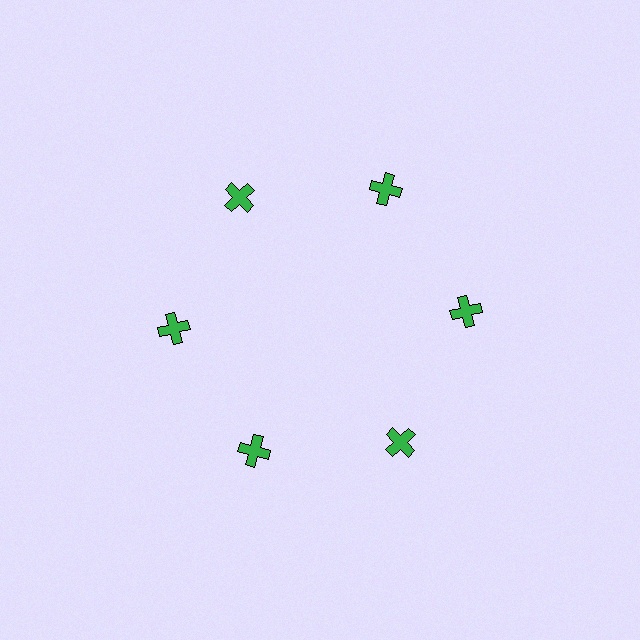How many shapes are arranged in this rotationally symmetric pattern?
There are 6 shapes, arranged in 6 groups of 1.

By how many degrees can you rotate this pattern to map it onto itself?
The pattern maps onto itself every 60 degrees of rotation.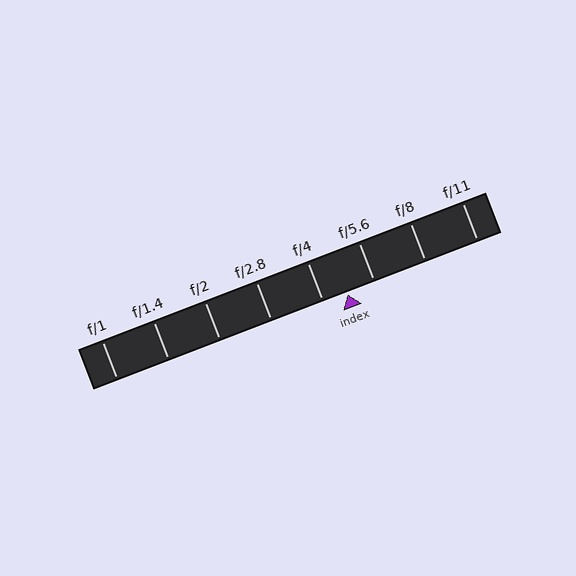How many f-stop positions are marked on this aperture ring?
There are 8 f-stop positions marked.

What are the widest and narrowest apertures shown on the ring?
The widest aperture shown is f/1 and the narrowest is f/11.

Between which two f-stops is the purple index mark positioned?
The index mark is between f/4 and f/5.6.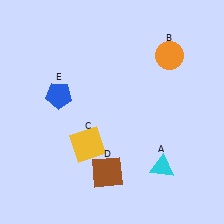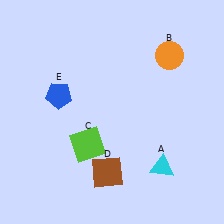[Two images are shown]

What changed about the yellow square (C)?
In Image 1, C is yellow. In Image 2, it changed to lime.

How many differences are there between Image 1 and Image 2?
There is 1 difference between the two images.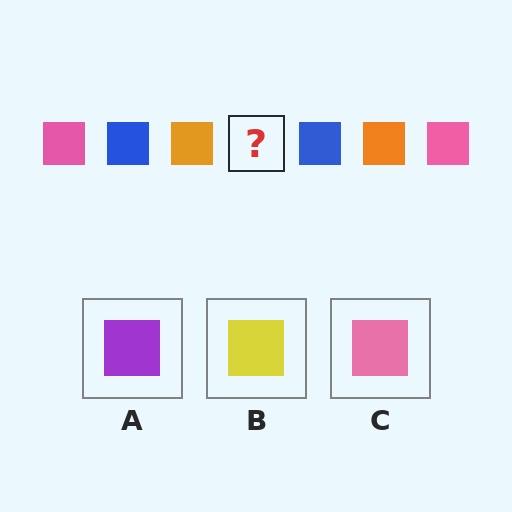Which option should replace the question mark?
Option C.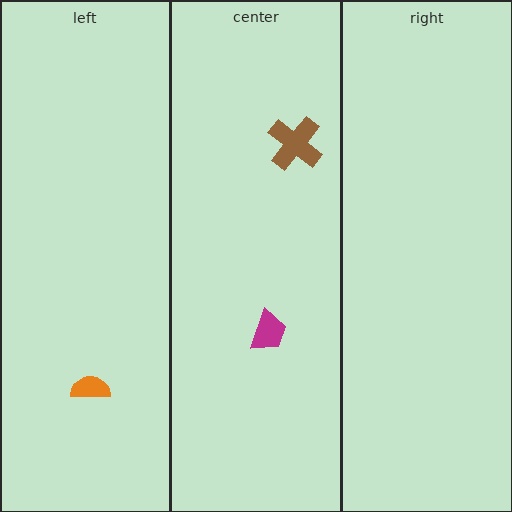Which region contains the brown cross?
The center region.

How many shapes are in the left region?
1.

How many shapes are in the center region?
2.